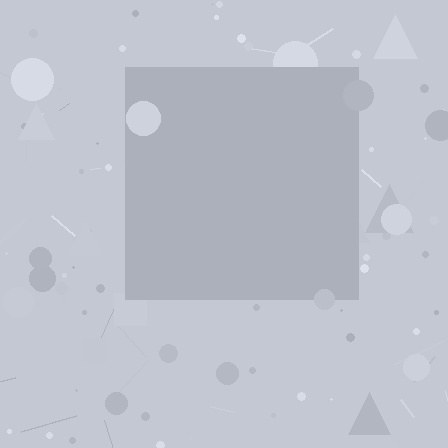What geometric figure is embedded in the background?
A square is embedded in the background.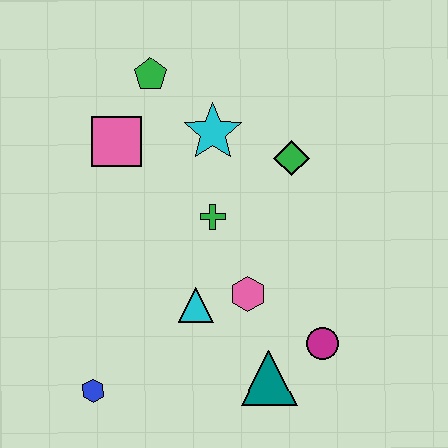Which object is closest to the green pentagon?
The pink square is closest to the green pentagon.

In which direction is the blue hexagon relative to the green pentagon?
The blue hexagon is below the green pentagon.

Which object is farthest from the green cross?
The blue hexagon is farthest from the green cross.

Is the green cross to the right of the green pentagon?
Yes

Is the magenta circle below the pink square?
Yes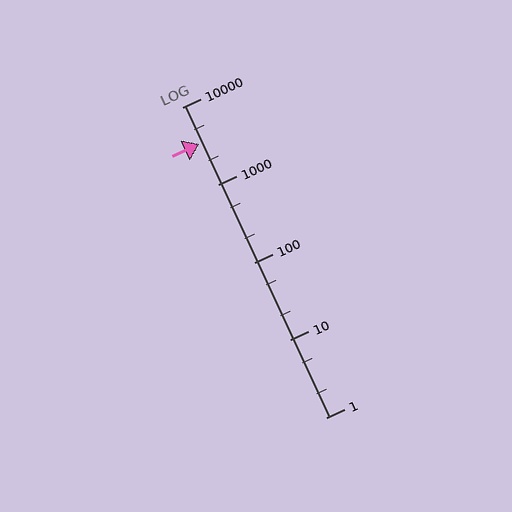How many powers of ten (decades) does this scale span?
The scale spans 4 decades, from 1 to 10000.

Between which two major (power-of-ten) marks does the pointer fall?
The pointer is between 1000 and 10000.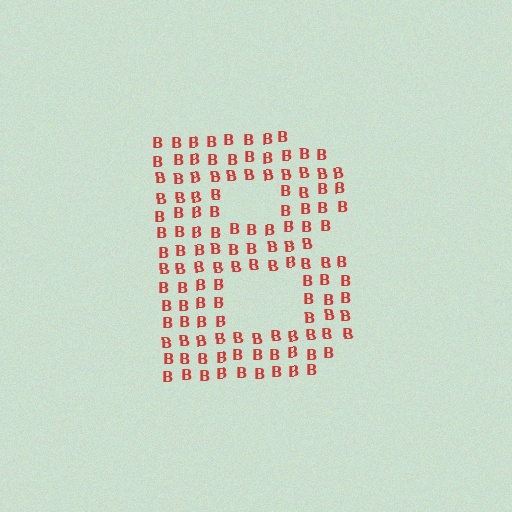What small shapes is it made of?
It is made of small letter B's.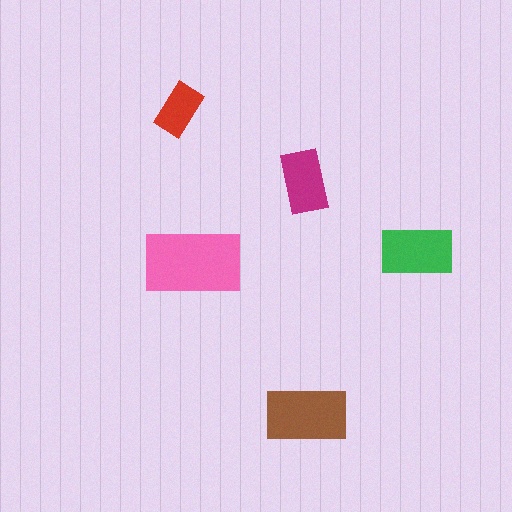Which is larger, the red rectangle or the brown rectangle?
The brown one.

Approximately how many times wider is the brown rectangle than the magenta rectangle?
About 1.5 times wider.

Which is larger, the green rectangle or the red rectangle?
The green one.